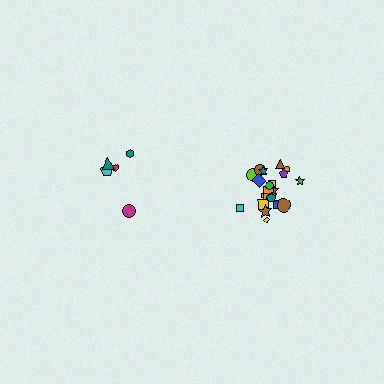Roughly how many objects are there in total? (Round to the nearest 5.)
Roughly 25 objects in total.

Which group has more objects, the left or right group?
The right group.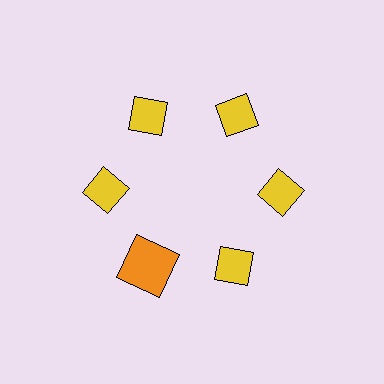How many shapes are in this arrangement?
There are 6 shapes arranged in a ring pattern.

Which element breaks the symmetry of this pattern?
The orange square at roughly the 7 o'clock position breaks the symmetry. All other shapes are yellow diamonds.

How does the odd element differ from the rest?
It differs in both color (orange instead of yellow) and shape (square instead of diamond).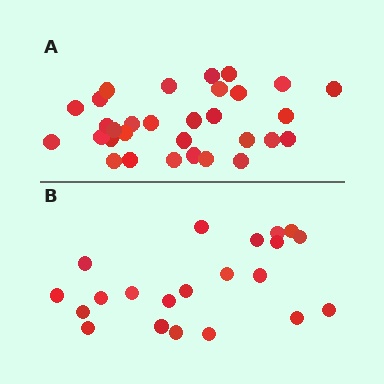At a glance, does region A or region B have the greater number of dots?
Region A (the top region) has more dots.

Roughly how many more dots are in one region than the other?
Region A has roughly 10 or so more dots than region B.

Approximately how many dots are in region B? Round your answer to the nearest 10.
About 20 dots. (The exact count is 21, which rounds to 20.)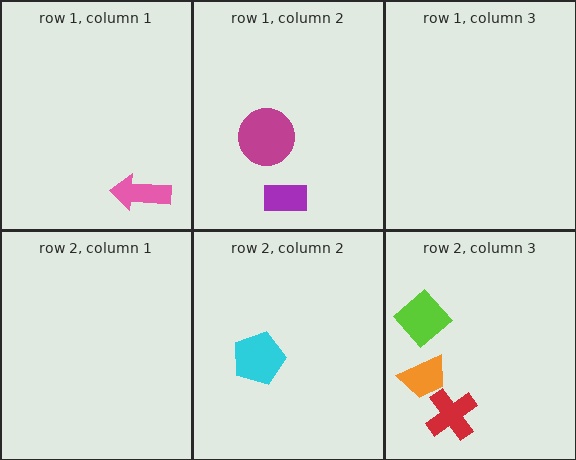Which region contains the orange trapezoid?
The row 2, column 3 region.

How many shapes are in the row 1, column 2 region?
2.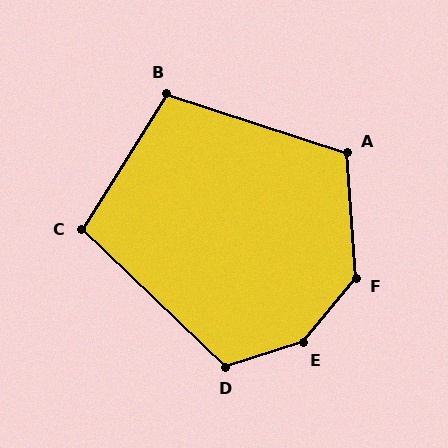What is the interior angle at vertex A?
Approximately 112 degrees (obtuse).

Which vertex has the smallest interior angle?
C, at approximately 102 degrees.